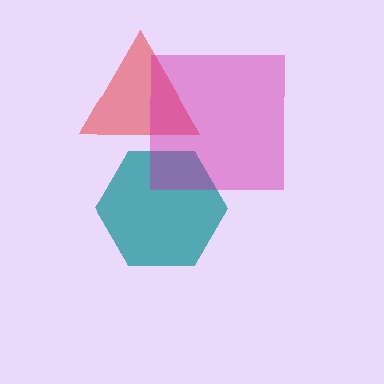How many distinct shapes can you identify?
There are 3 distinct shapes: a teal hexagon, a red triangle, a magenta square.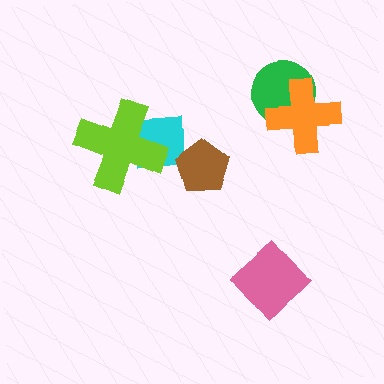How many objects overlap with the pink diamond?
0 objects overlap with the pink diamond.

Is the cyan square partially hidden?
Yes, it is partially covered by another shape.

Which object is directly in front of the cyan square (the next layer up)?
The lime cross is directly in front of the cyan square.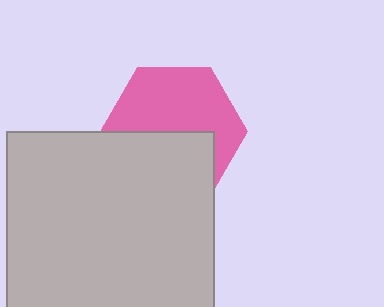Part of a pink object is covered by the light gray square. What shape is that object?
It is a hexagon.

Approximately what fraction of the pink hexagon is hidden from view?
Roughly 44% of the pink hexagon is hidden behind the light gray square.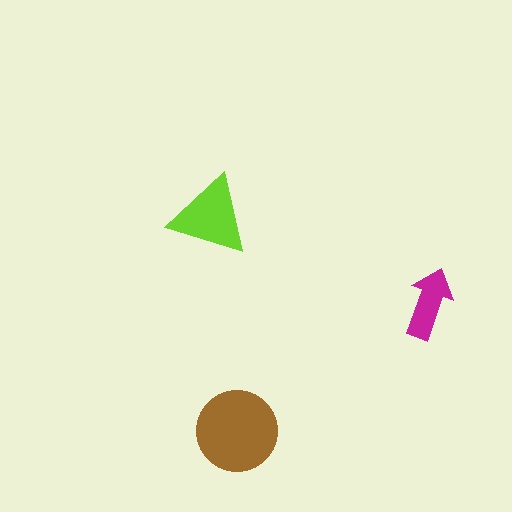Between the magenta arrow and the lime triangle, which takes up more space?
The lime triangle.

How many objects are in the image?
There are 3 objects in the image.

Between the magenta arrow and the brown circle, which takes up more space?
The brown circle.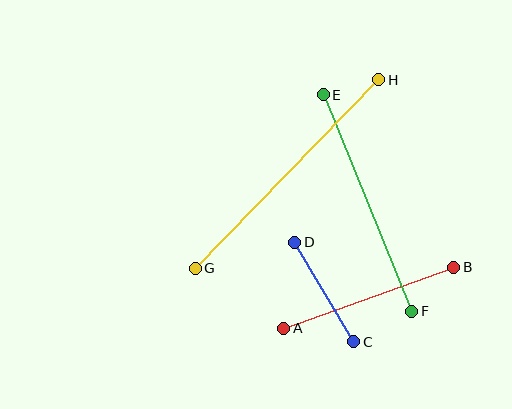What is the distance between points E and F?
The distance is approximately 234 pixels.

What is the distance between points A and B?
The distance is approximately 181 pixels.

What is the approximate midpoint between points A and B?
The midpoint is at approximately (369, 298) pixels.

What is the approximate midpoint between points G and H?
The midpoint is at approximately (287, 174) pixels.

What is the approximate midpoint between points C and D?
The midpoint is at approximately (324, 292) pixels.